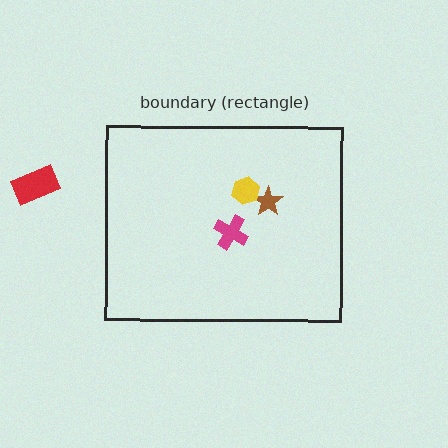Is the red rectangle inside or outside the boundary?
Outside.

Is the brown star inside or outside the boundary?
Inside.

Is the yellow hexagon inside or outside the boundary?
Inside.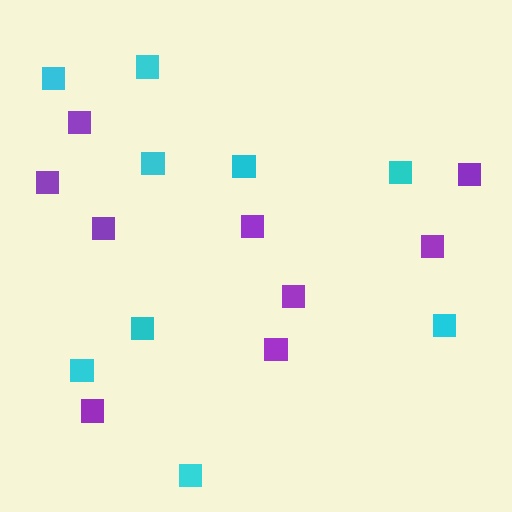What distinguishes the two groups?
There are 2 groups: one group of purple squares (9) and one group of cyan squares (9).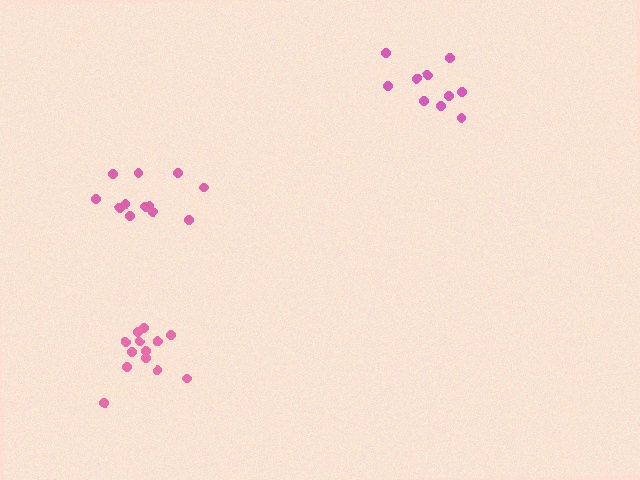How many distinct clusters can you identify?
There are 3 distinct clusters.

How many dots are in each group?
Group 1: 10 dots, Group 2: 13 dots, Group 3: 12 dots (35 total).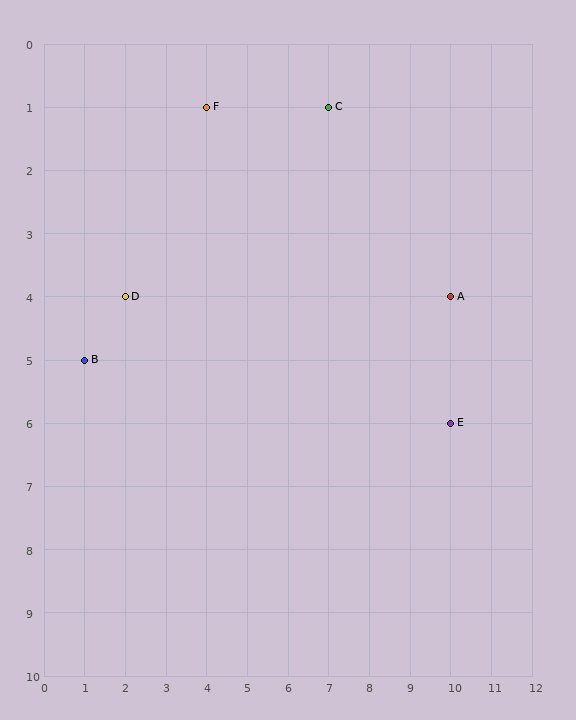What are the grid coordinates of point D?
Point D is at grid coordinates (2, 4).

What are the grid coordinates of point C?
Point C is at grid coordinates (7, 1).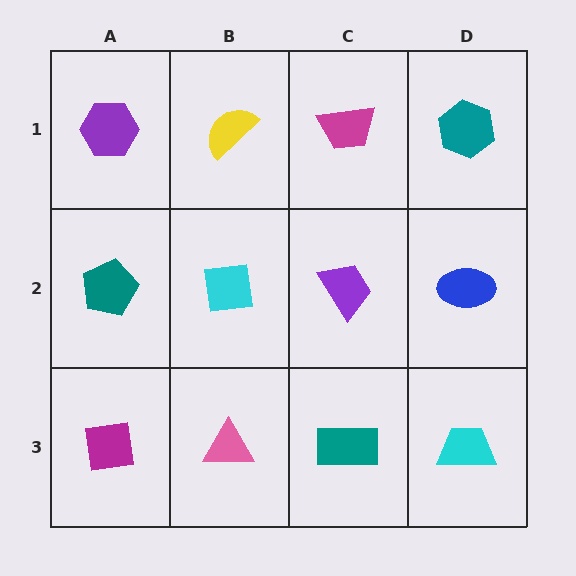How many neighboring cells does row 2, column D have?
3.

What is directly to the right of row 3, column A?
A pink triangle.